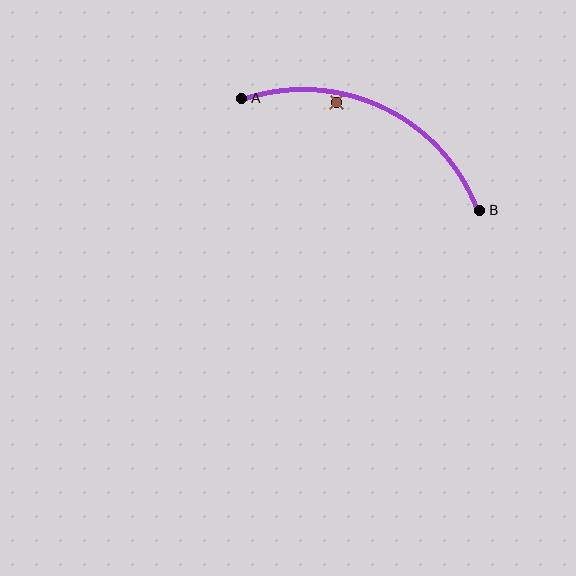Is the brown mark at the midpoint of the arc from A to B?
No — the brown mark does not lie on the arc at all. It sits slightly inside the curve.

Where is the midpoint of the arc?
The arc midpoint is the point on the curve farthest from the straight line joining A and B. It sits above that line.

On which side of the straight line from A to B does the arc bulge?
The arc bulges above the straight line connecting A and B.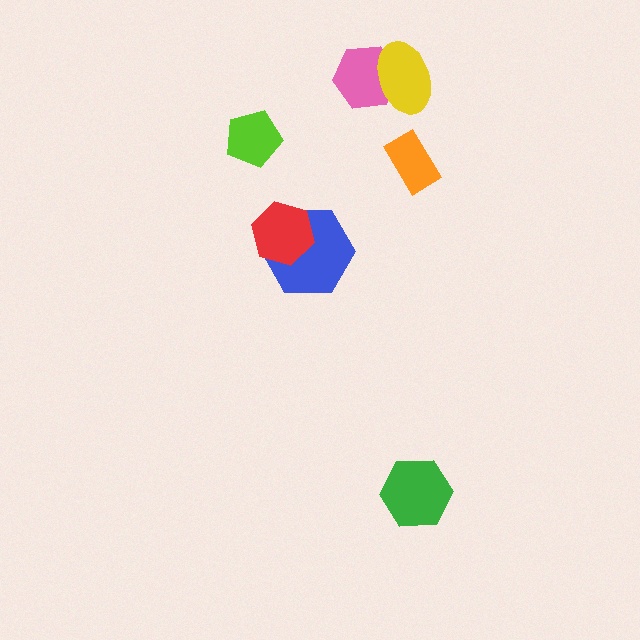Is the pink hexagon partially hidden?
Yes, it is partially covered by another shape.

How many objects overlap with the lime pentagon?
0 objects overlap with the lime pentagon.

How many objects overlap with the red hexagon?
1 object overlaps with the red hexagon.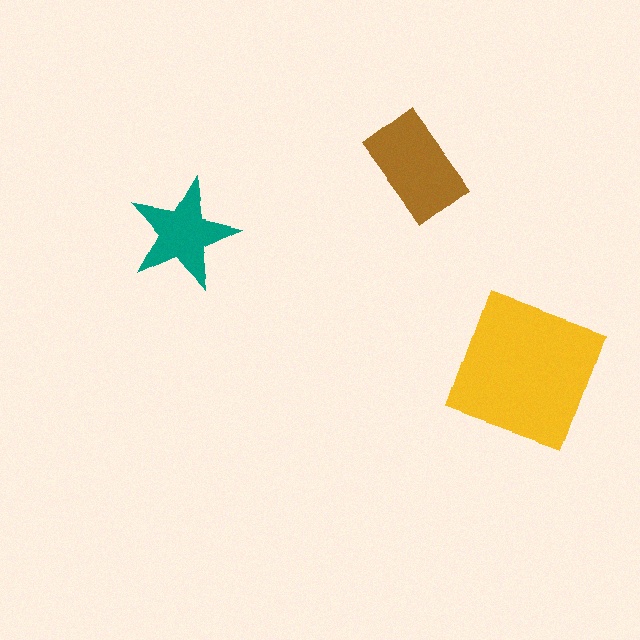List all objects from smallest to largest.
The teal star, the brown rectangle, the yellow square.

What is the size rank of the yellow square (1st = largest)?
1st.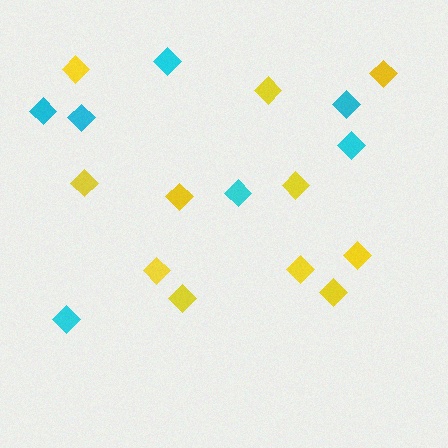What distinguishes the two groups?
There are 2 groups: one group of cyan diamonds (7) and one group of yellow diamonds (11).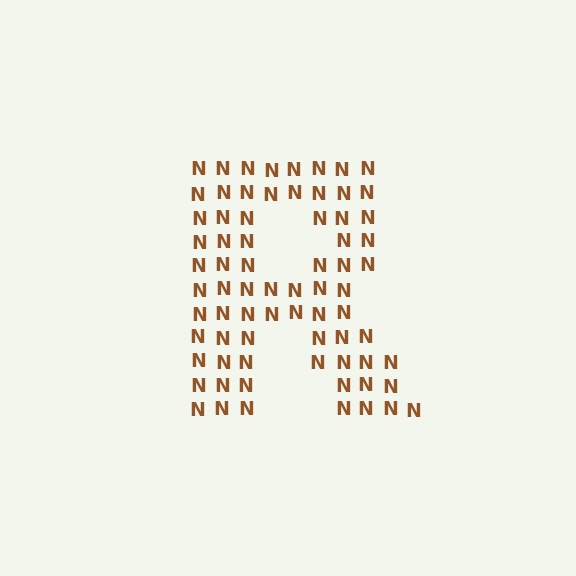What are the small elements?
The small elements are letter N's.